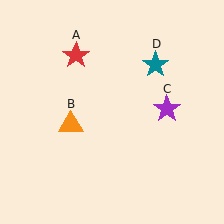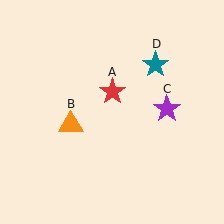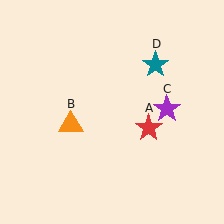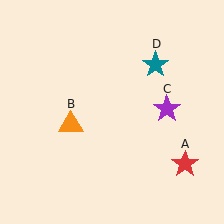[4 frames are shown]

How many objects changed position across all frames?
1 object changed position: red star (object A).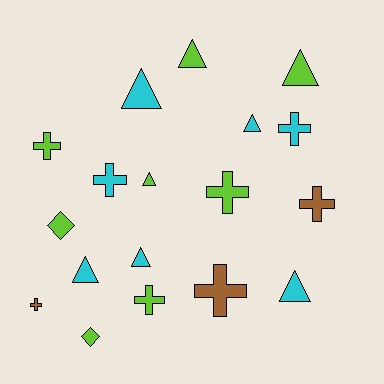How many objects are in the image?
There are 18 objects.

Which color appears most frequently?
Lime, with 8 objects.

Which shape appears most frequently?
Triangle, with 8 objects.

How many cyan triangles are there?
There are 5 cyan triangles.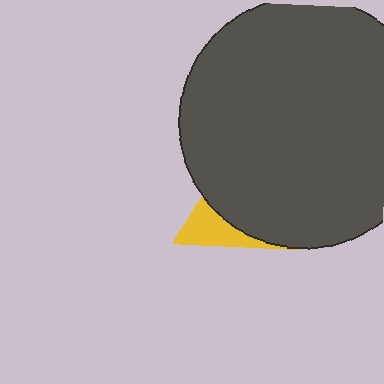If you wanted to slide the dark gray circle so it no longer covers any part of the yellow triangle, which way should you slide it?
Slide it up — that is the most direct way to separate the two shapes.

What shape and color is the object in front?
The object in front is a dark gray circle.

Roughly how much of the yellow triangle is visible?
A small part of it is visible (roughly 32%).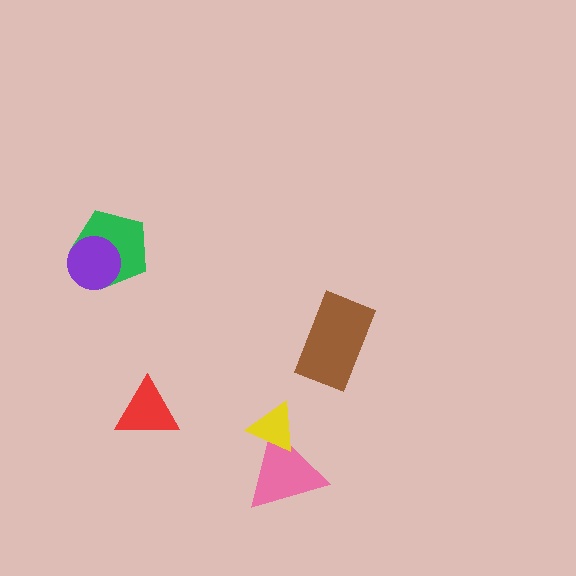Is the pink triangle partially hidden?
Yes, it is partially covered by another shape.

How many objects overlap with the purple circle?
1 object overlaps with the purple circle.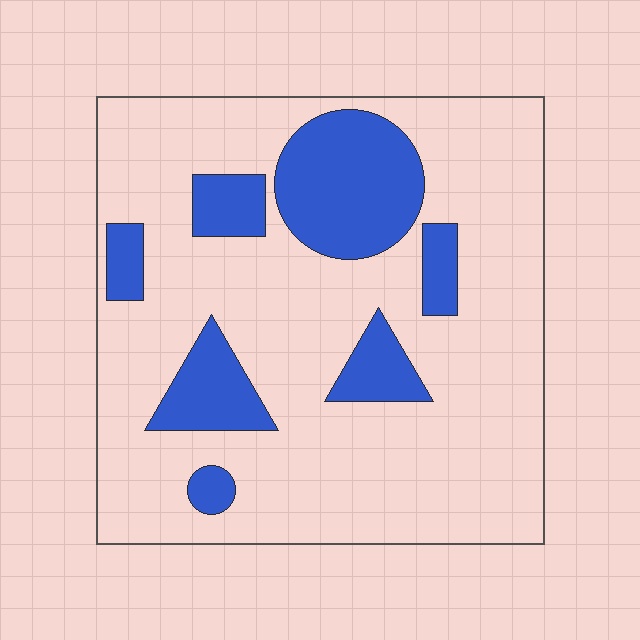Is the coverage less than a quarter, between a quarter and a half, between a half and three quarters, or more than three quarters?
Less than a quarter.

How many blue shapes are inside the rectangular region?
7.